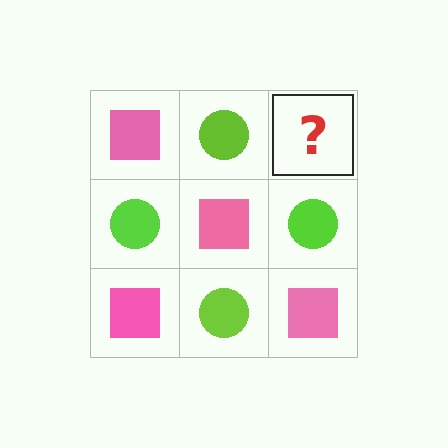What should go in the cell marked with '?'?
The missing cell should contain a pink square.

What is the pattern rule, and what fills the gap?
The rule is that it alternates pink square and lime circle in a checkerboard pattern. The gap should be filled with a pink square.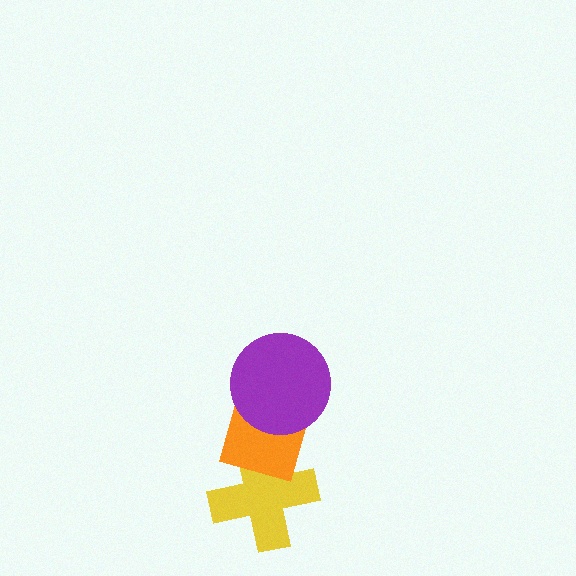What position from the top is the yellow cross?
The yellow cross is 3rd from the top.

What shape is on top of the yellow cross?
The orange diamond is on top of the yellow cross.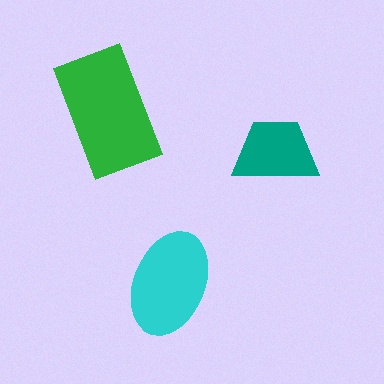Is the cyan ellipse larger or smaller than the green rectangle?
Smaller.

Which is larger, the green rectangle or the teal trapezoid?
The green rectangle.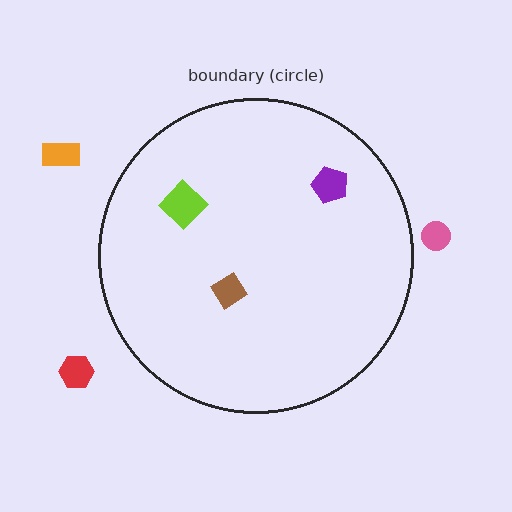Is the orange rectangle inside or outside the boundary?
Outside.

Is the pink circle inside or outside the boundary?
Outside.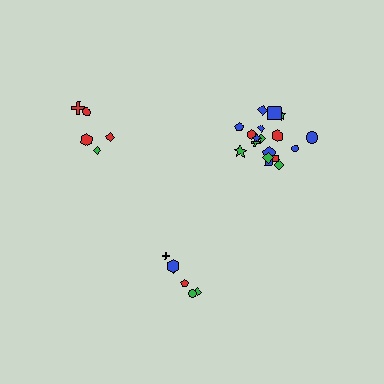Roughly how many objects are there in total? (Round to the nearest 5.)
Roughly 30 objects in total.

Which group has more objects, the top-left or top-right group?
The top-right group.